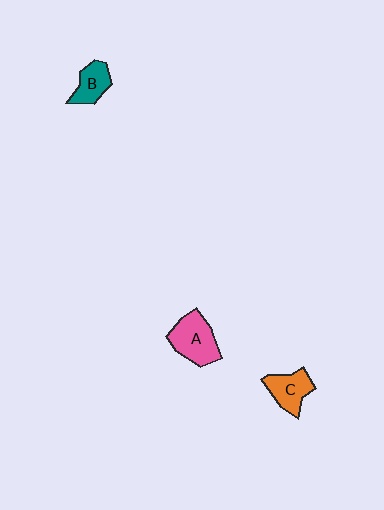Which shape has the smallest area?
Shape B (teal).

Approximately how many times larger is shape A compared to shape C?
Approximately 1.3 times.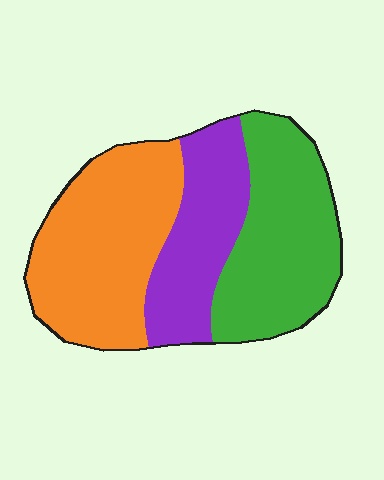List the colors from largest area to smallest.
From largest to smallest: orange, green, purple.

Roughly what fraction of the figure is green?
Green covers roughly 35% of the figure.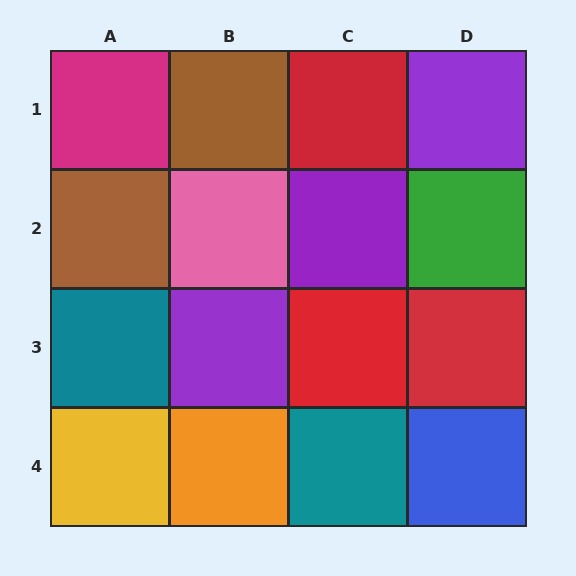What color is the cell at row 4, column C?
Teal.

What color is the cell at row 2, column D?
Green.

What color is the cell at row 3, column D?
Red.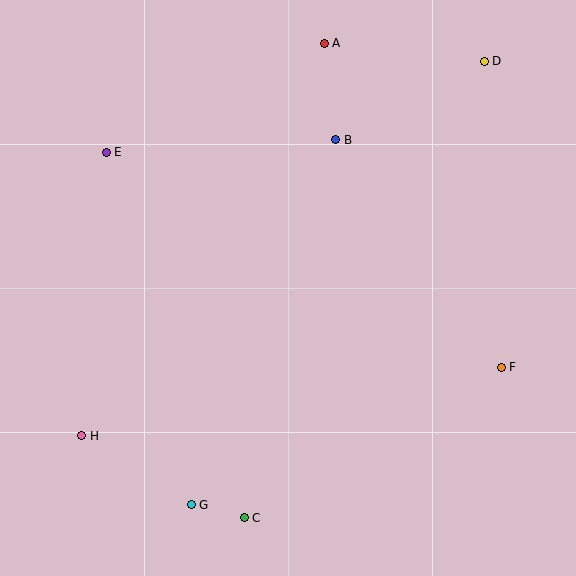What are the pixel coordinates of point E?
Point E is at (106, 152).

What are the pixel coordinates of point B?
Point B is at (336, 140).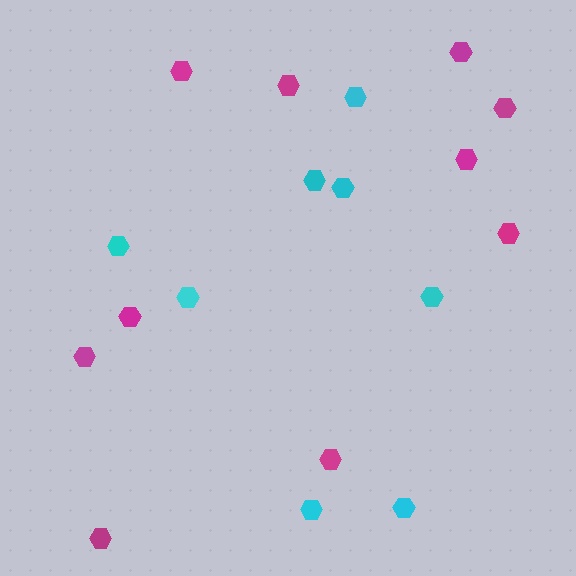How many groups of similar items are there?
There are 2 groups: one group of cyan hexagons (8) and one group of magenta hexagons (10).